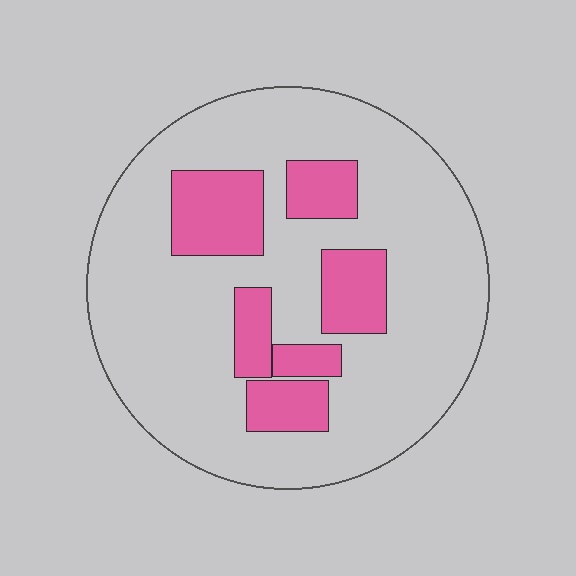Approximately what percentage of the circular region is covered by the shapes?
Approximately 20%.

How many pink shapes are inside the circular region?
6.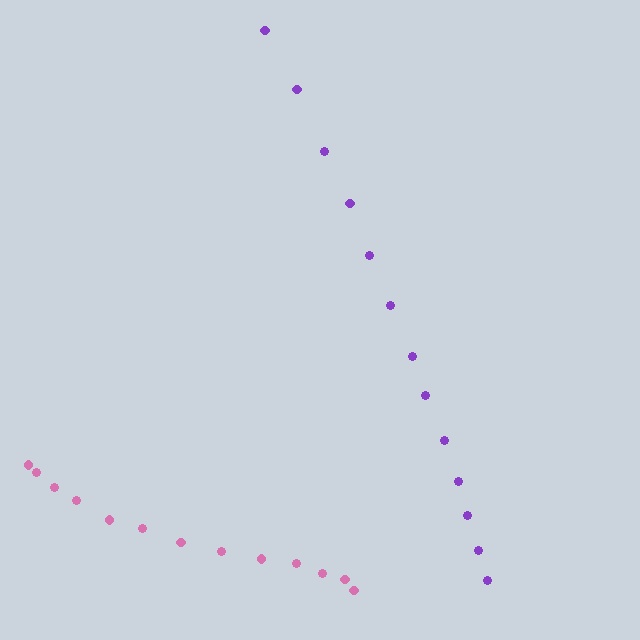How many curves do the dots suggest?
There are 2 distinct paths.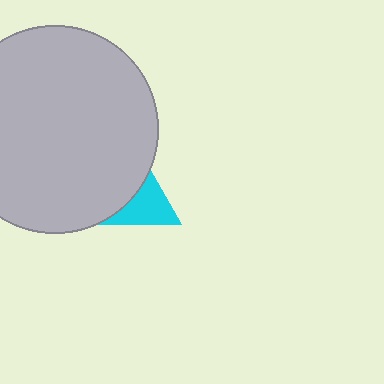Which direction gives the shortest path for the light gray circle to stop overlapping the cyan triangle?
Moving left gives the shortest separation.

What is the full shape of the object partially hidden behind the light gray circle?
The partially hidden object is a cyan triangle.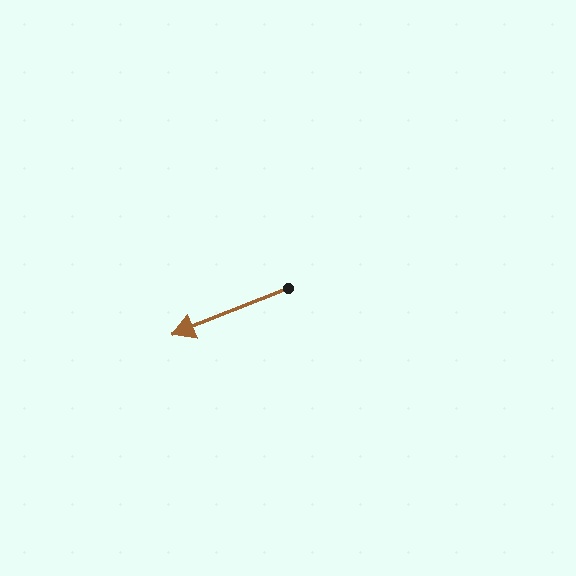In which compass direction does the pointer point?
West.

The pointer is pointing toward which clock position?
Roughly 8 o'clock.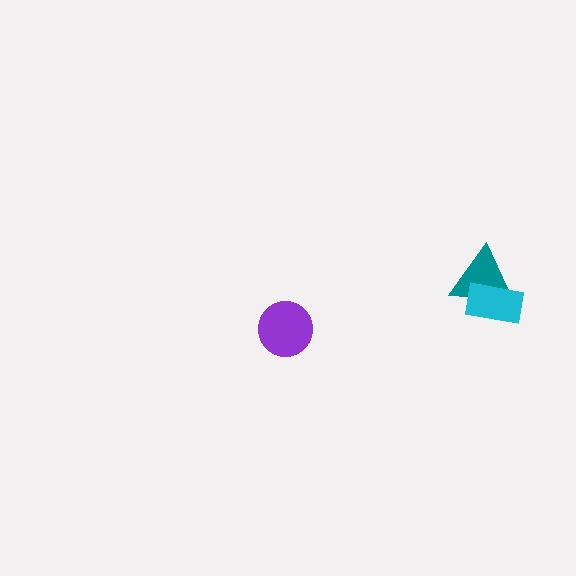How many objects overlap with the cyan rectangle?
1 object overlaps with the cyan rectangle.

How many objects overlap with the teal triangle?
1 object overlaps with the teal triangle.